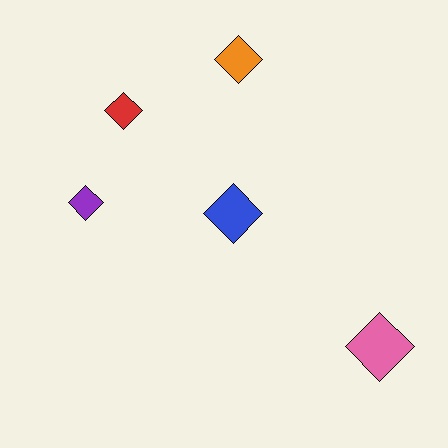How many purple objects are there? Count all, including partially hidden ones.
There is 1 purple object.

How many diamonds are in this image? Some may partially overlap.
There are 5 diamonds.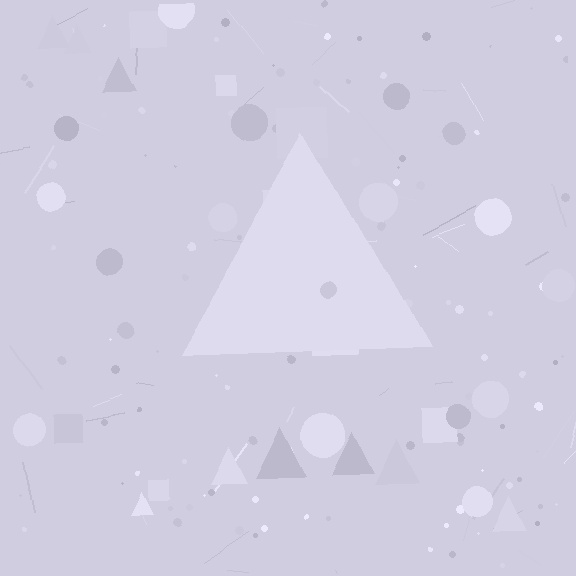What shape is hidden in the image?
A triangle is hidden in the image.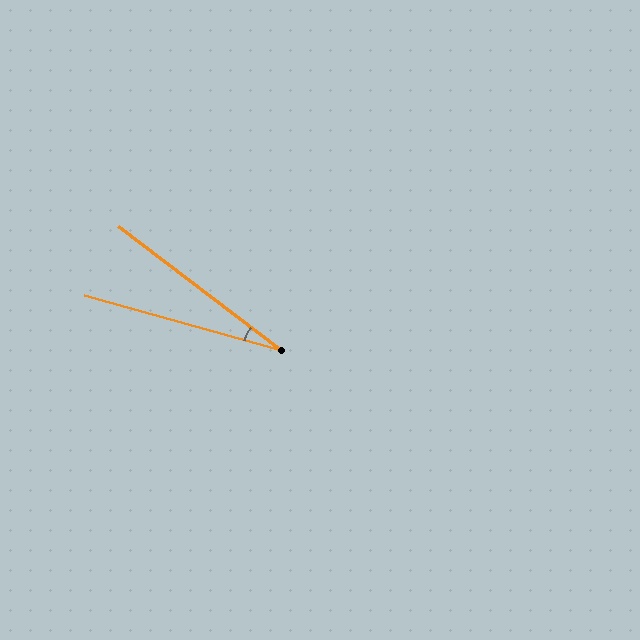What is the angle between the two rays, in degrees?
Approximately 22 degrees.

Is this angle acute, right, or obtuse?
It is acute.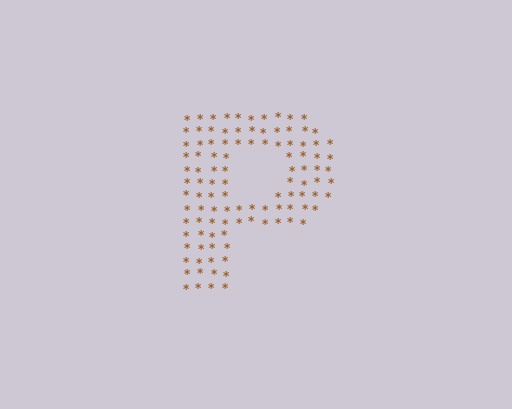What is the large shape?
The large shape is the letter P.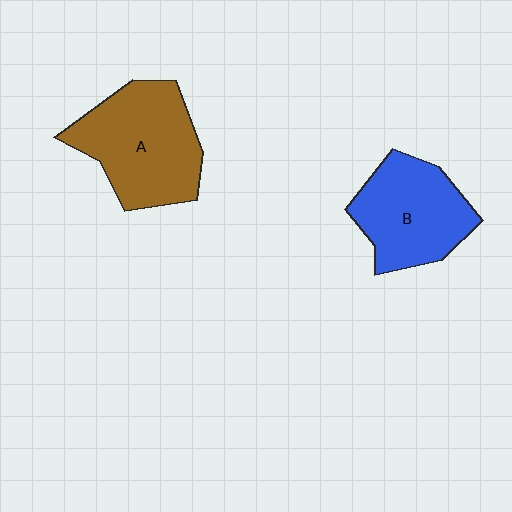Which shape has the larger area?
Shape A (brown).